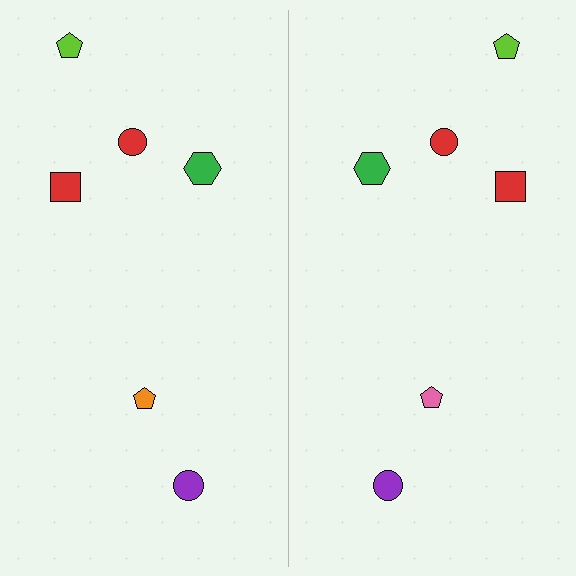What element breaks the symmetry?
The pink pentagon on the right side breaks the symmetry — its mirror counterpart is orange.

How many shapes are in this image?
There are 12 shapes in this image.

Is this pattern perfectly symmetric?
No, the pattern is not perfectly symmetric. The pink pentagon on the right side breaks the symmetry — its mirror counterpart is orange.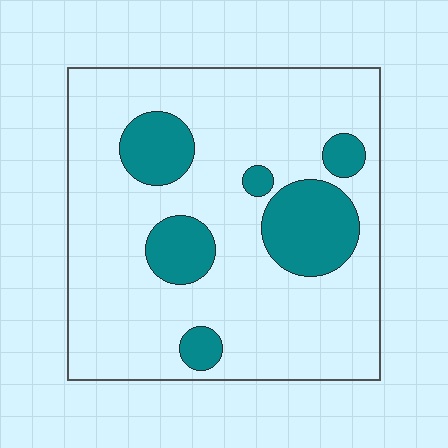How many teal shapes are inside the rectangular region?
6.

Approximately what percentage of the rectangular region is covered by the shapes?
Approximately 20%.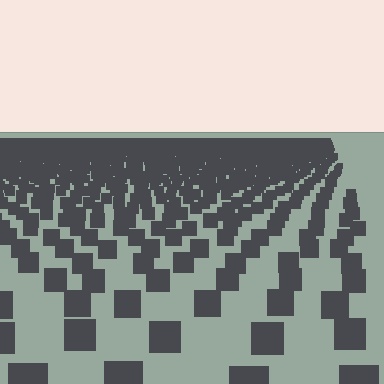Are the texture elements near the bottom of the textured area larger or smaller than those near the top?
Larger. Near the bottom, elements are closer to the viewer and appear at a bigger on-screen size.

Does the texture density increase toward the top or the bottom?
Density increases toward the top.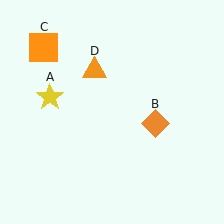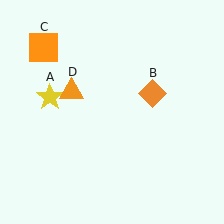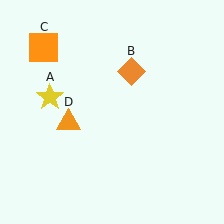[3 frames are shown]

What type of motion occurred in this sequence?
The orange diamond (object B), orange triangle (object D) rotated counterclockwise around the center of the scene.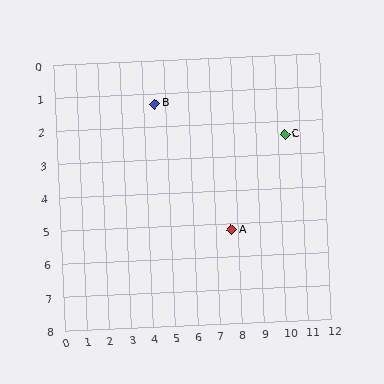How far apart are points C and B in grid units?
Points C and B are about 5.9 grid units apart.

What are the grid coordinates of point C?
Point C is at approximately (10.3, 2.4).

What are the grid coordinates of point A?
Point A is at approximately (7.7, 5.2).